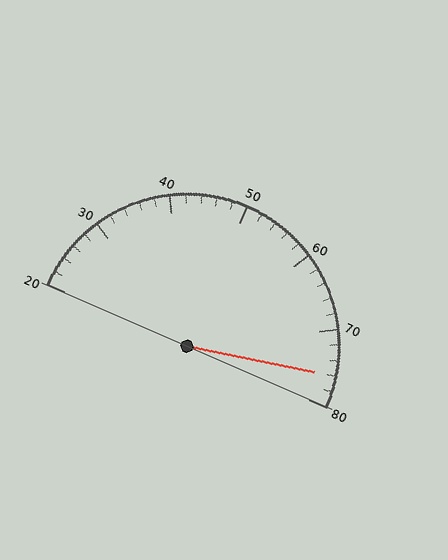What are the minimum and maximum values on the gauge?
The gauge ranges from 20 to 80.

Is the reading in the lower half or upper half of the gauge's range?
The reading is in the upper half of the range (20 to 80).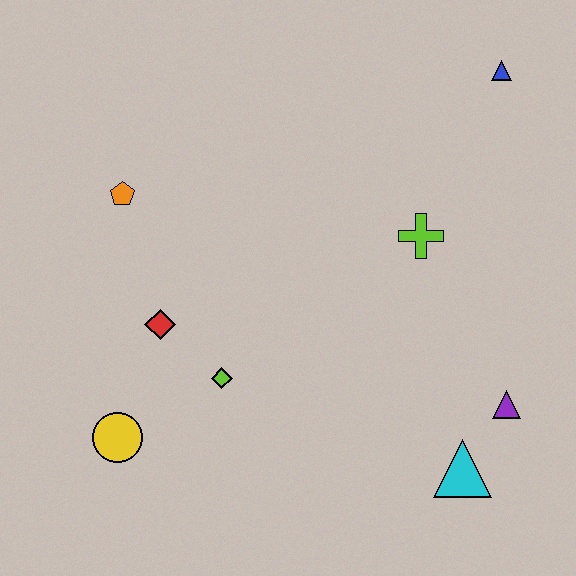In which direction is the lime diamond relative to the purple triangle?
The lime diamond is to the left of the purple triangle.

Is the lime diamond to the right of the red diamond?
Yes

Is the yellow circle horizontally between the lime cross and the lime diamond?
No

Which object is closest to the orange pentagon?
The red diamond is closest to the orange pentagon.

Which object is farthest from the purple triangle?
The orange pentagon is farthest from the purple triangle.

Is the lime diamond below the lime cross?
Yes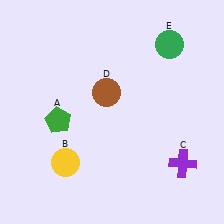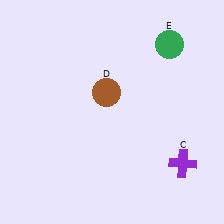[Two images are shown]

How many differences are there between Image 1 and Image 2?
There are 2 differences between the two images.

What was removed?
The yellow circle (B), the green pentagon (A) were removed in Image 2.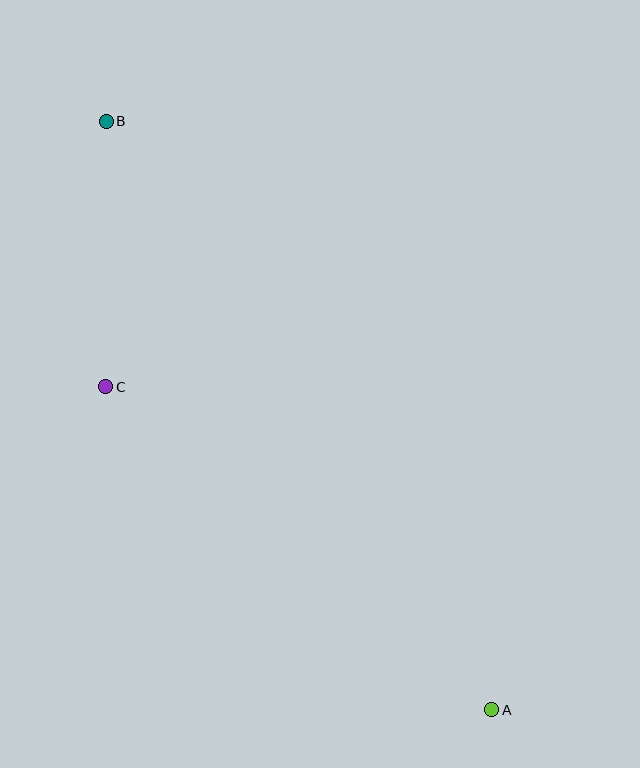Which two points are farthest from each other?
Points A and B are farthest from each other.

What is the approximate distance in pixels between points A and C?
The distance between A and C is approximately 503 pixels.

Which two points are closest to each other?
Points B and C are closest to each other.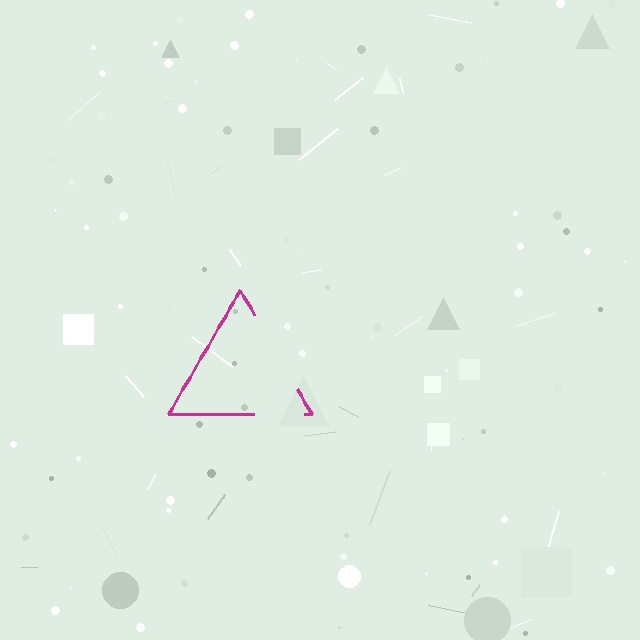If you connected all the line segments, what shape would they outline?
They would outline a triangle.